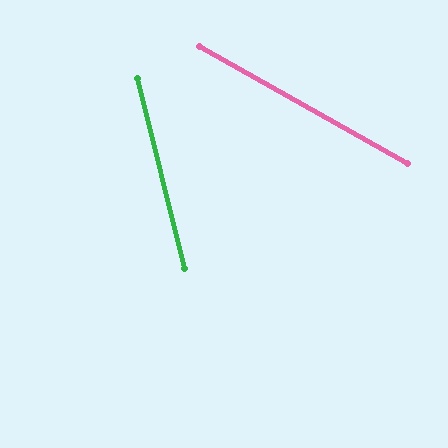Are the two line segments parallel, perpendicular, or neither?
Neither parallel nor perpendicular — they differ by about 47°.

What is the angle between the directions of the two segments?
Approximately 47 degrees.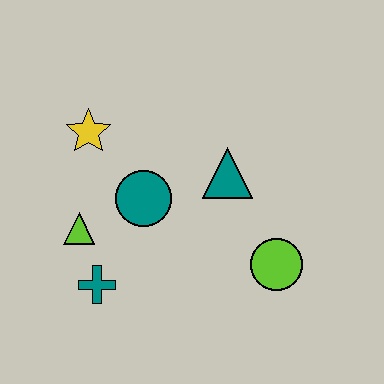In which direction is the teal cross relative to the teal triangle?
The teal cross is to the left of the teal triangle.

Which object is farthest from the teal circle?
The lime circle is farthest from the teal circle.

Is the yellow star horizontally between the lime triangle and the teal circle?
Yes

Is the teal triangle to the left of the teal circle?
No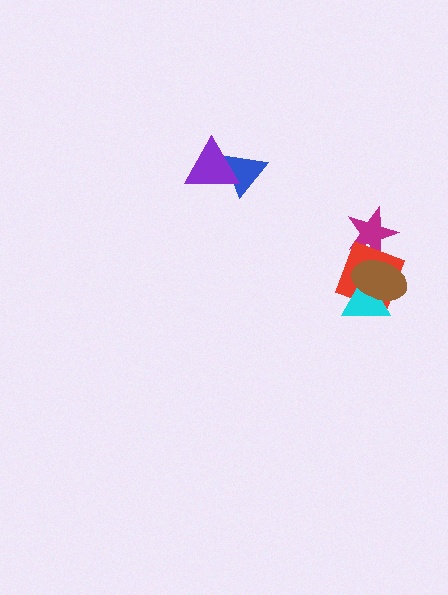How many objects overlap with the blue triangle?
1 object overlaps with the blue triangle.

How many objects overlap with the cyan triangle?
2 objects overlap with the cyan triangle.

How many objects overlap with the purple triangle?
1 object overlaps with the purple triangle.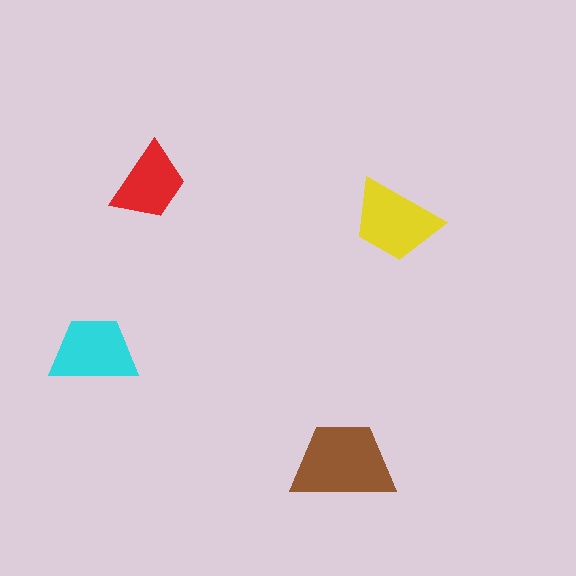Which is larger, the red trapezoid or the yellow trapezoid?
The yellow one.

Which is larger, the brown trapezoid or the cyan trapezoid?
The brown one.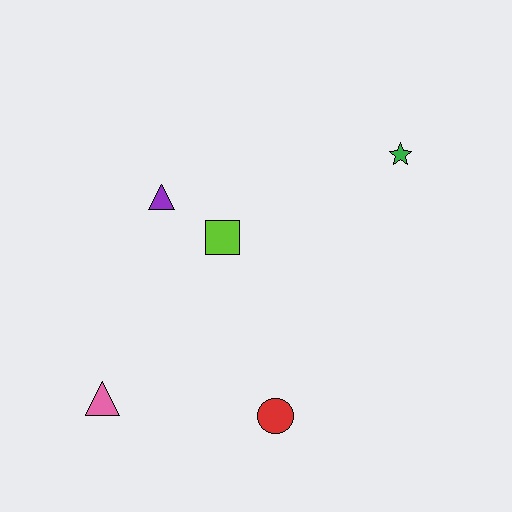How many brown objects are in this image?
There are no brown objects.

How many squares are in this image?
There is 1 square.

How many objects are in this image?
There are 5 objects.